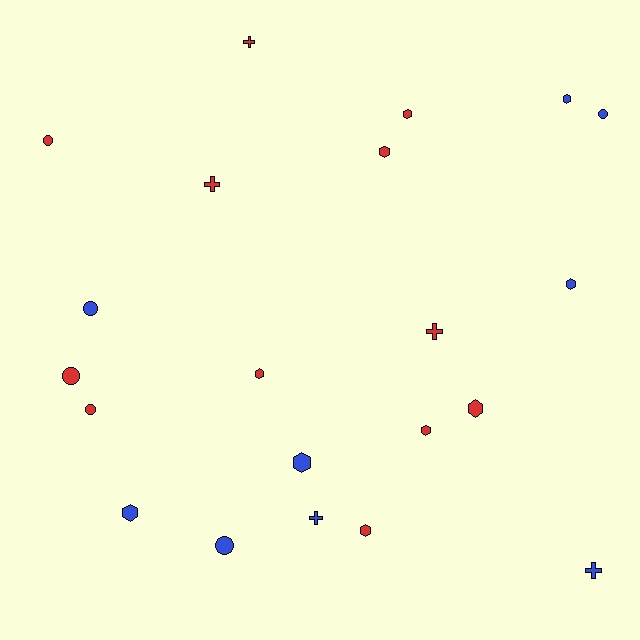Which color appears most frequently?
Red, with 12 objects.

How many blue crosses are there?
There are 2 blue crosses.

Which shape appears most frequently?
Hexagon, with 10 objects.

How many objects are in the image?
There are 21 objects.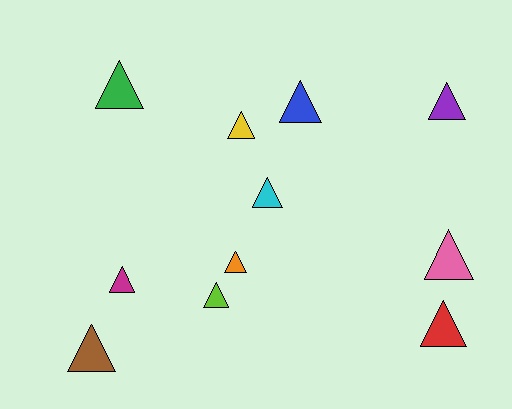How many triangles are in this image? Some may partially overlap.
There are 11 triangles.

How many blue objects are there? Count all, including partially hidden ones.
There is 1 blue object.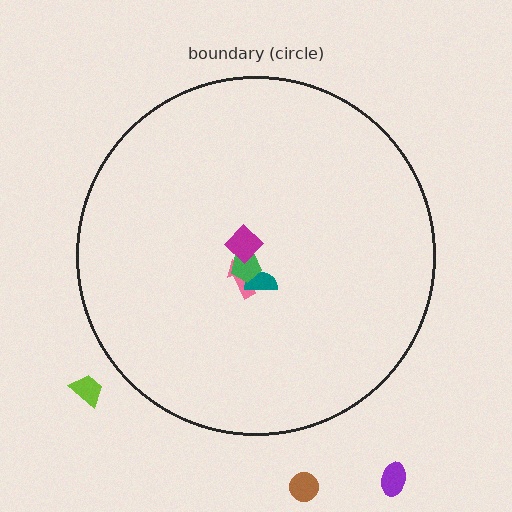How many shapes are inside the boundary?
4 inside, 3 outside.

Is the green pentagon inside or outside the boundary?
Inside.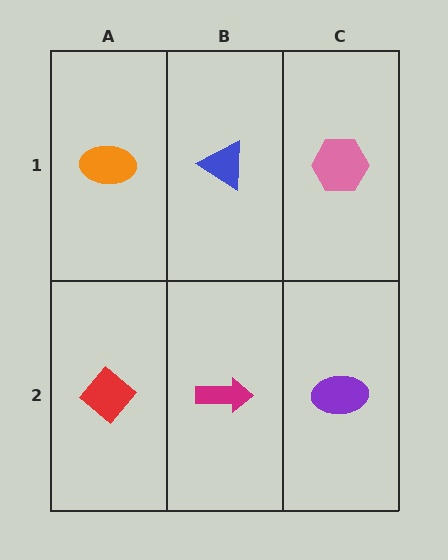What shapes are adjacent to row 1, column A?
A red diamond (row 2, column A), a blue triangle (row 1, column B).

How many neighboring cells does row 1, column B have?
3.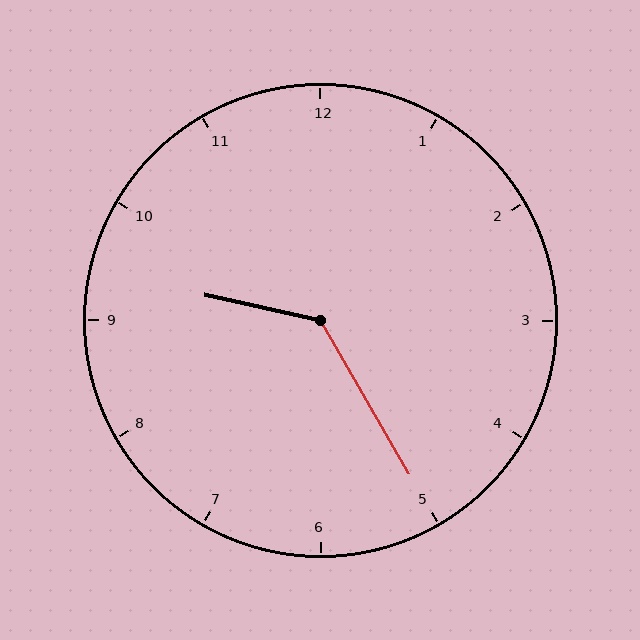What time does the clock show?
9:25.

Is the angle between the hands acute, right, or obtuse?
It is obtuse.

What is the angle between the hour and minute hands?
Approximately 132 degrees.